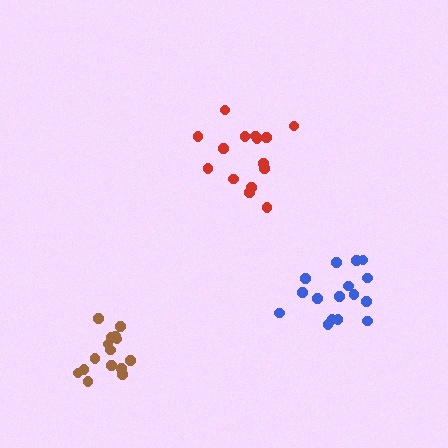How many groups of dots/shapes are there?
There are 3 groups.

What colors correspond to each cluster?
The clusters are colored: brown, blue, red.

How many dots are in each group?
Group 1: 15 dots, Group 2: 16 dots, Group 3: 15 dots (46 total).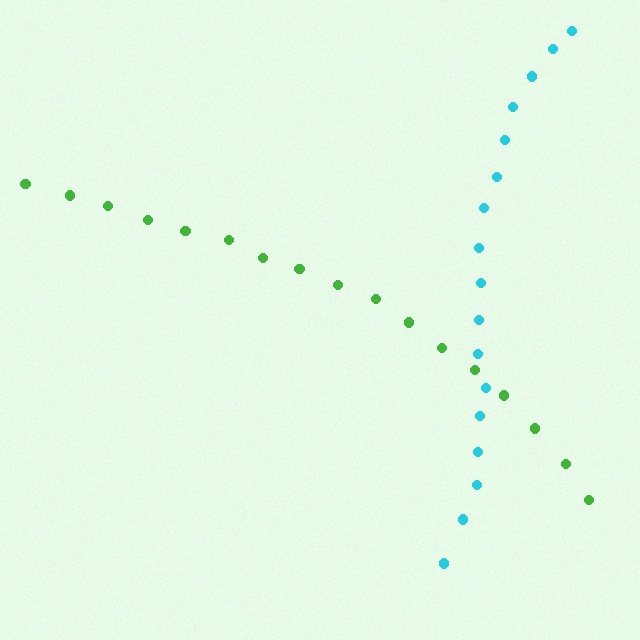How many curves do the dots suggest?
There are 2 distinct paths.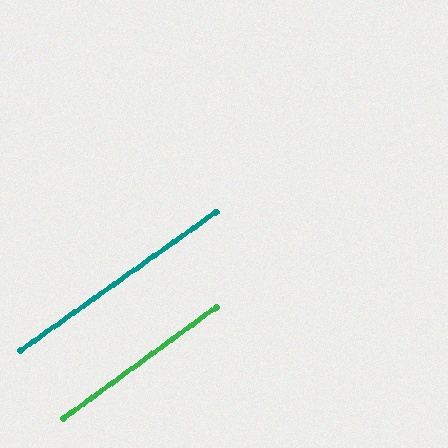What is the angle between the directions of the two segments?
Approximately 1 degree.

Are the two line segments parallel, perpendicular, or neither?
Parallel — their directions differ by only 0.9°.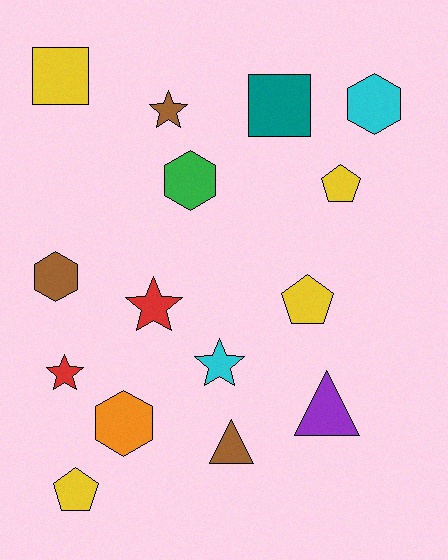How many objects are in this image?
There are 15 objects.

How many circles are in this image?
There are no circles.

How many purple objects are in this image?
There is 1 purple object.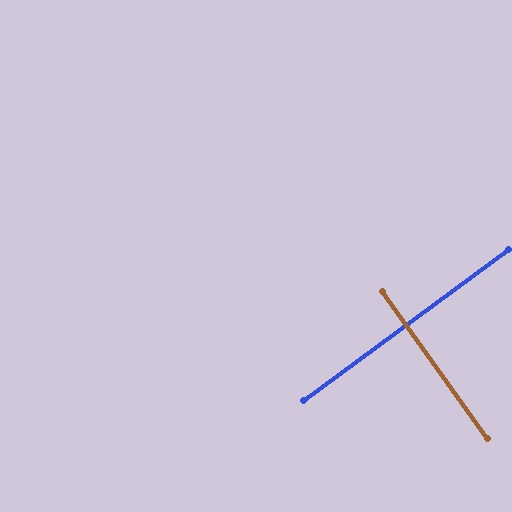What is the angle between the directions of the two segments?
Approximately 89 degrees.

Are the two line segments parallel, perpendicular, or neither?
Perpendicular — they meet at approximately 89°.